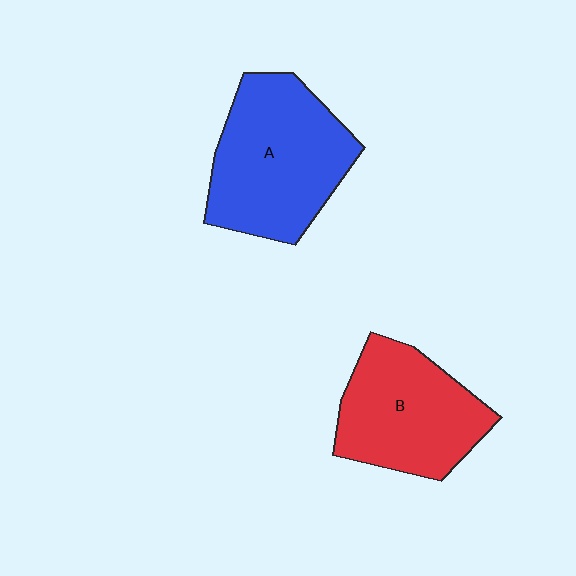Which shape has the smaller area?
Shape B (red).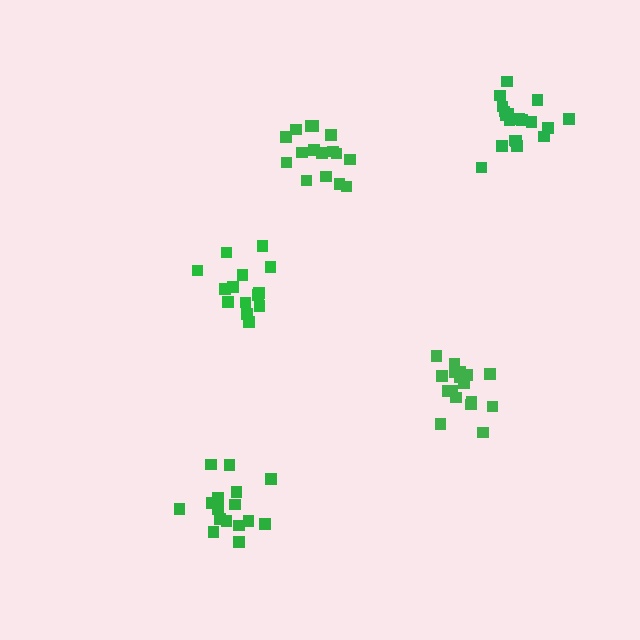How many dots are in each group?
Group 1: 16 dots, Group 2: 17 dots, Group 3: 16 dots, Group 4: 14 dots, Group 5: 19 dots (82 total).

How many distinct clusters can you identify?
There are 5 distinct clusters.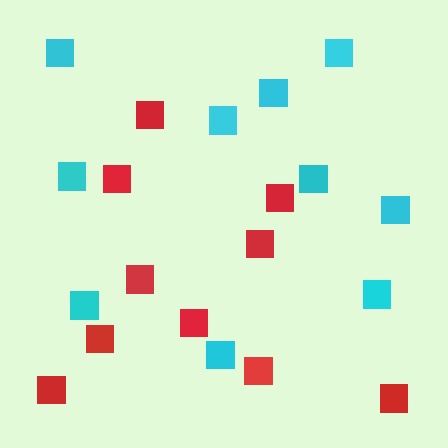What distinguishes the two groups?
There are 2 groups: one group of red squares (10) and one group of cyan squares (10).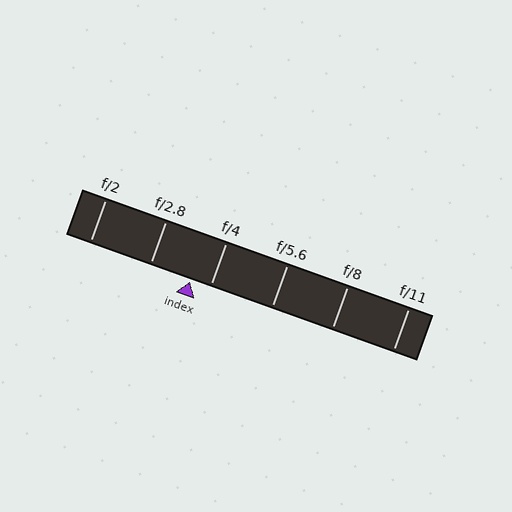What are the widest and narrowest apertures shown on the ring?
The widest aperture shown is f/2 and the narrowest is f/11.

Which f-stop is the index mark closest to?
The index mark is closest to f/4.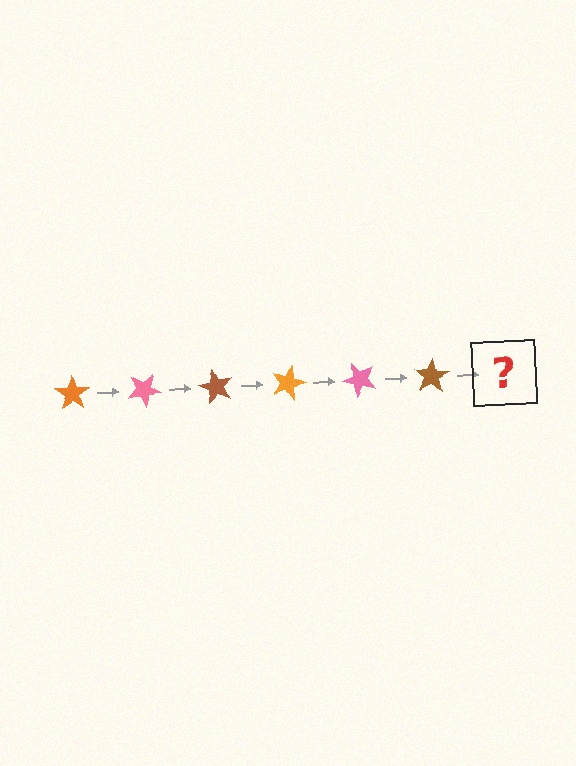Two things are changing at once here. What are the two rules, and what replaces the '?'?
The two rules are that it rotates 30 degrees each step and the color cycles through orange, pink, and brown. The '?' should be an orange star, rotated 180 degrees from the start.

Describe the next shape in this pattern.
It should be an orange star, rotated 180 degrees from the start.